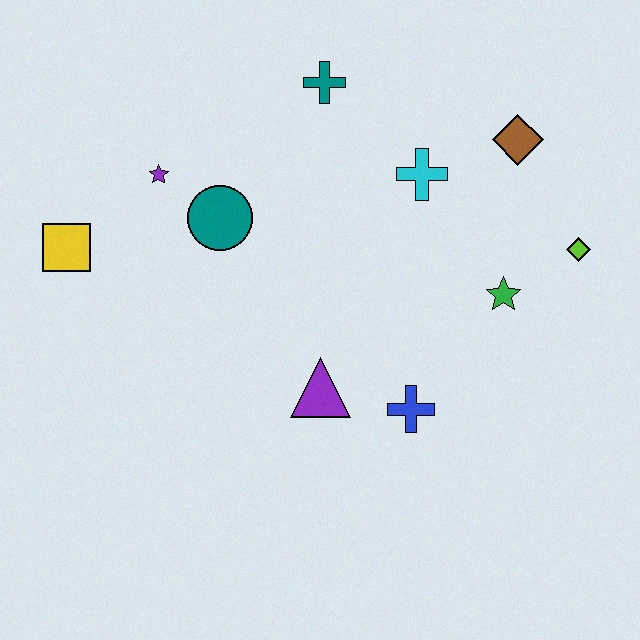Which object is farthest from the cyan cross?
The yellow square is farthest from the cyan cross.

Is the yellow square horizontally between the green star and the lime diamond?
No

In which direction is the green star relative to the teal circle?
The green star is to the right of the teal circle.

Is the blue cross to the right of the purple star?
Yes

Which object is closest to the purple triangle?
The blue cross is closest to the purple triangle.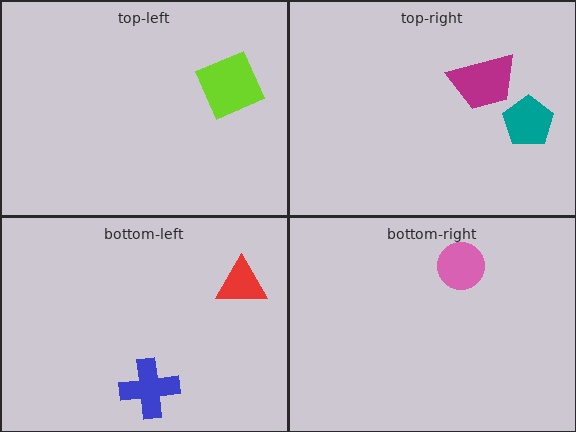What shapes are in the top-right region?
The teal pentagon, the magenta trapezoid.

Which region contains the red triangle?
The bottom-left region.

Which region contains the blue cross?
The bottom-left region.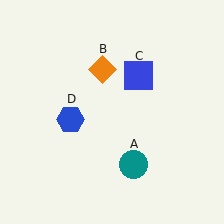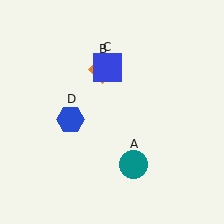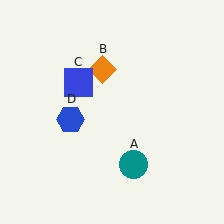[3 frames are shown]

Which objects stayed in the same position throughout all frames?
Teal circle (object A) and orange diamond (object B) and blue hexagon (object D) remained stationary.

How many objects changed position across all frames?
1 object changed position: blue square (object C).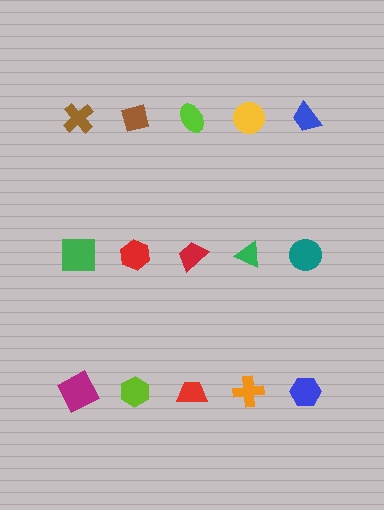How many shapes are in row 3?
5 shapes.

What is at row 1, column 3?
A lime ellipse.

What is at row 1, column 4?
A yellow circle.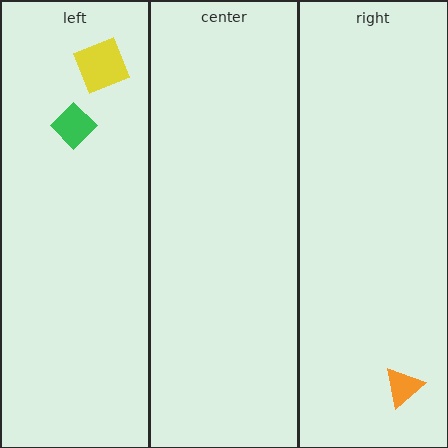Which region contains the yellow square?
The left region.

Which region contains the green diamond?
The left region.